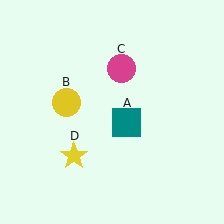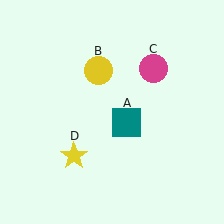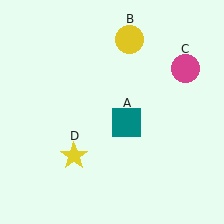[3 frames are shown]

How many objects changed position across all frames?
2 objects changed position: yellow circle (object B), magenta circle (object C).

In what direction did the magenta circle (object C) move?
The magenta circle (object C) moved right.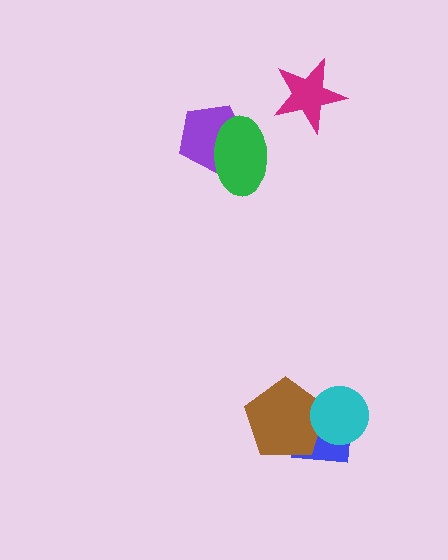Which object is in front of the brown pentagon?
The cyan circle is in front of the brown pentagon.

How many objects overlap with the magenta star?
0 objects overlap with the magenta star.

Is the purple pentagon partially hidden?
Yes, it is partially covered by another shape.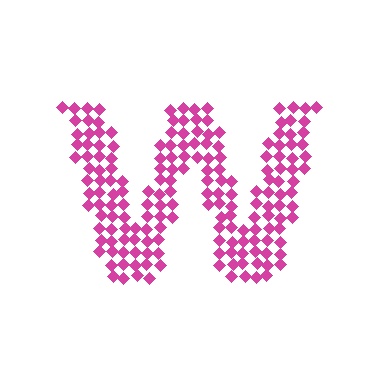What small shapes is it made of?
It is made of small diamonds.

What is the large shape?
The large shape is the letter W.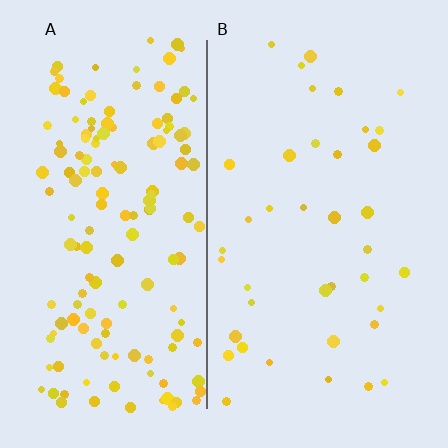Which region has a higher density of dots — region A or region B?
A (the left).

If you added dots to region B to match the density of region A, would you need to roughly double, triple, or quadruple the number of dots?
Approximately quadruple.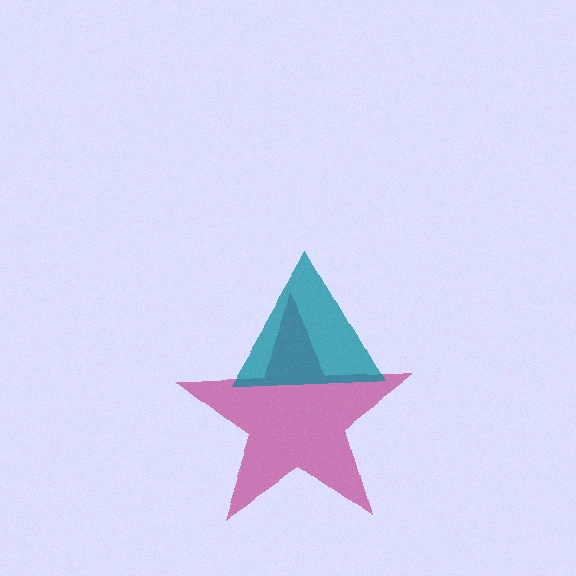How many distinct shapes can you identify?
There are 2 distinct shapes: a magenta star, a teal triangle.